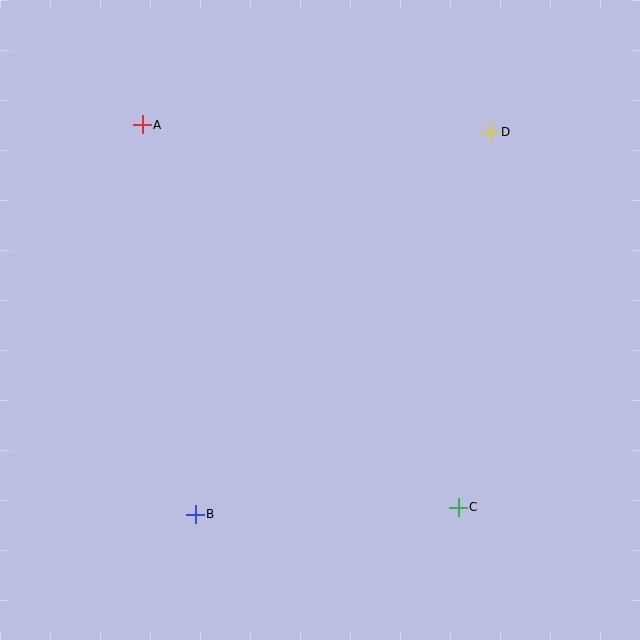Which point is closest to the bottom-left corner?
Point B is closest to the bottom-left corner.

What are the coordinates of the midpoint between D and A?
The midpoint between D and A is at (316, 129).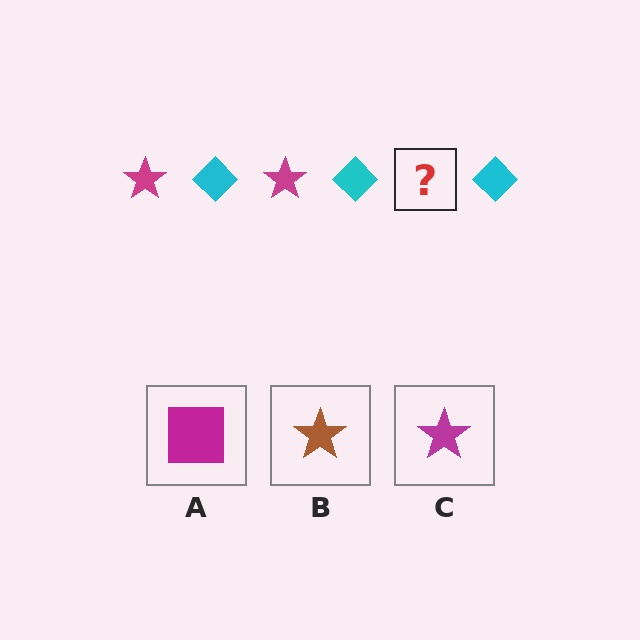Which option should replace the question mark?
Option C.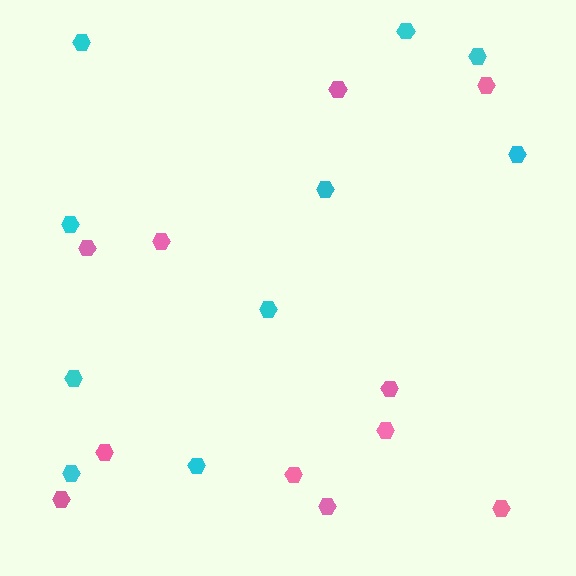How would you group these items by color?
There are 2 groups: one group of pink hexagons (11) and one group of cyan hexagons (10).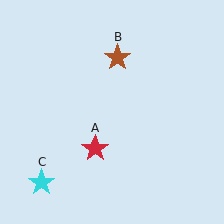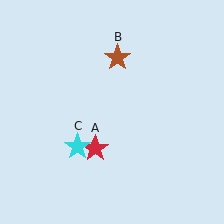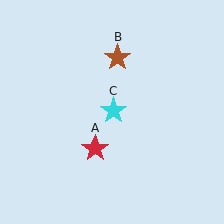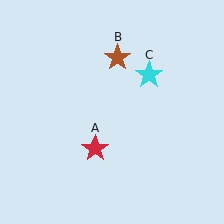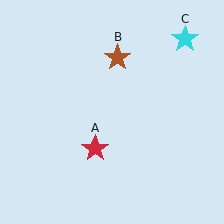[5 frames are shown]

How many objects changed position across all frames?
1 object changed position: cyan star (object C).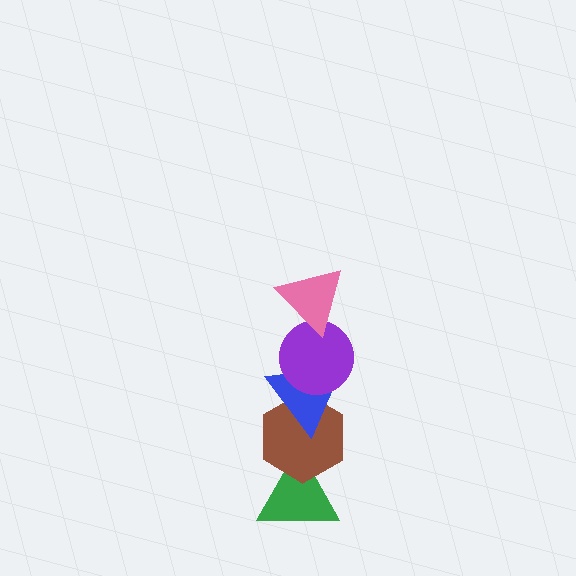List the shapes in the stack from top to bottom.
From top to bottom: the pink triangle, the purple circle, the blue triangle, the brown hexagon, the green triangle.